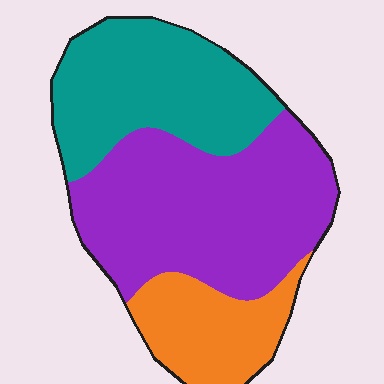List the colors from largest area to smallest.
From largest to smallest: purple, teal, orange.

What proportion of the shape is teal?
Teal takes up between a sixth and a third of the shape.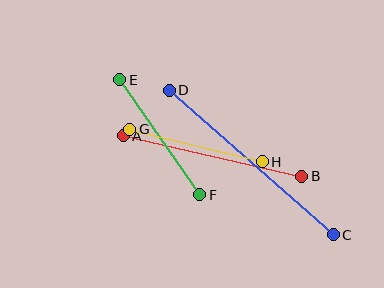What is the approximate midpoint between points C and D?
The midpoint is at approximately (251, 162) pixels.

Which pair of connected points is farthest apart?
Points C and D are farthest apart.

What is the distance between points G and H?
The distance is approximately 136 pixels.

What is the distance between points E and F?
The distance is approximately 140 pixels.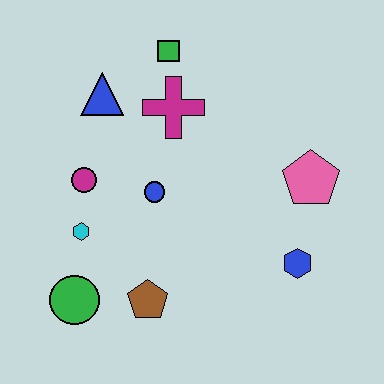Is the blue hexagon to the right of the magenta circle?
Yes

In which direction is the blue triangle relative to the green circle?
The blue triangle is above the green circle.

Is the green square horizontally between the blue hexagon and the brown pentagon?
Yes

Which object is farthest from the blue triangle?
The blue hexagon is farthest from the blue triangle.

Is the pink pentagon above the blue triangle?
No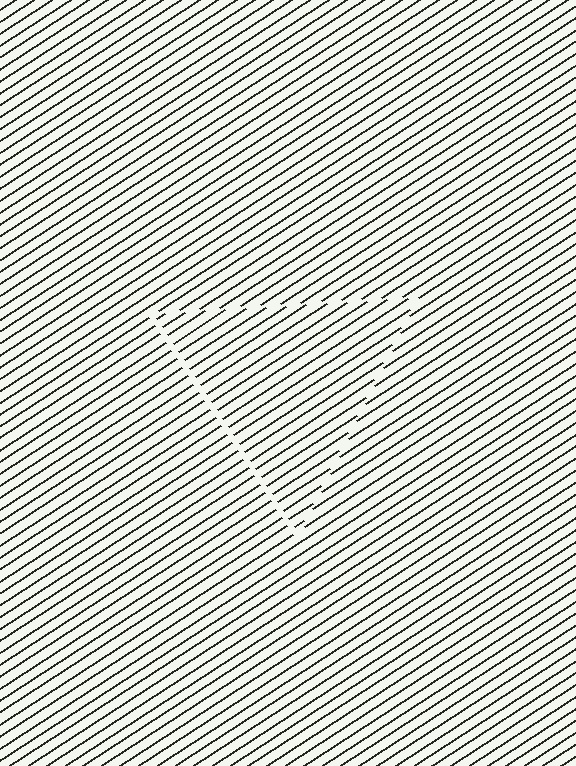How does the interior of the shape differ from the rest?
The interior of the shape contains the same grating, shifted by half a period — the contour is defined by the phase discontinuity where line-ends from the inner and outer gratings abut.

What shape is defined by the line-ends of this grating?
An illusory triangle. The interior of the shape contains the same grating, shifted by half a period — the contour is defined by the phase discontinuity where line-ends from the inner and outer gratings abut.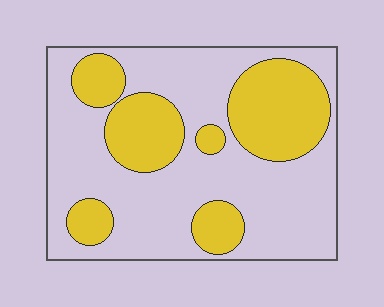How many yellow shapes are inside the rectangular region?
6.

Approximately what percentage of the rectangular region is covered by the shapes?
Approximately 35%.